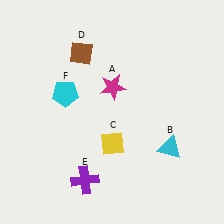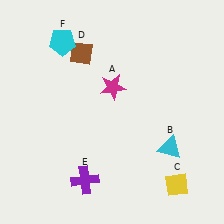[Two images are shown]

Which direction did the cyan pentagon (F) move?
The cyan pentagon (F) moved up.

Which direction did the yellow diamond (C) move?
The yellow diamond (C) moved right.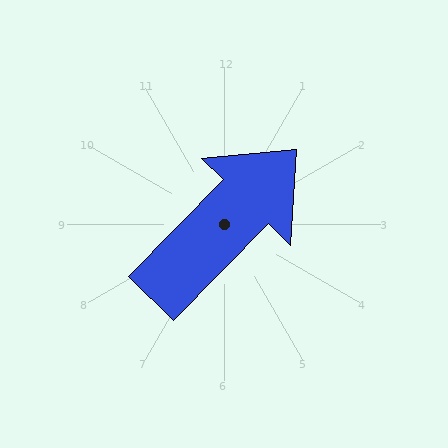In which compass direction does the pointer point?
Northeast.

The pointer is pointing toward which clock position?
Roughly 1 o'clock.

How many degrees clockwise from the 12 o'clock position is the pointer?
Approximately 44 degrees.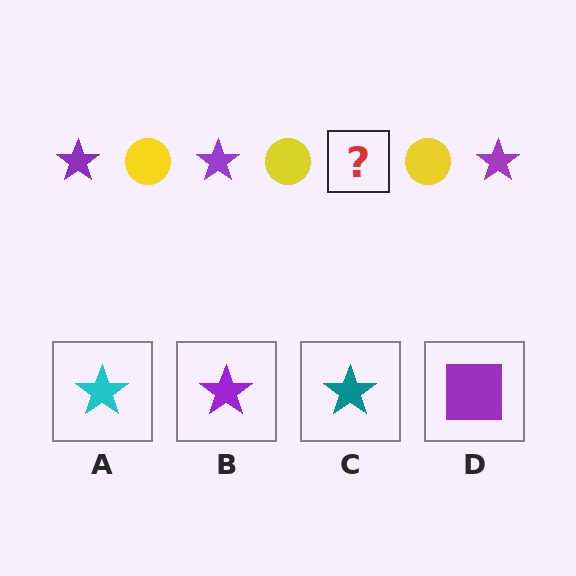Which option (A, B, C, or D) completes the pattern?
B.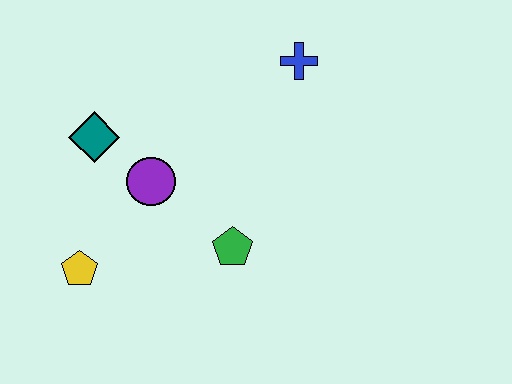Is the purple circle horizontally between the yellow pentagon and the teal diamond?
No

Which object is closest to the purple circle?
The teal diamond is closest to the purple circle.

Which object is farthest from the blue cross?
The yellow pentagon is farthest from the blue cross.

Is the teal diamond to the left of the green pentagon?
Yes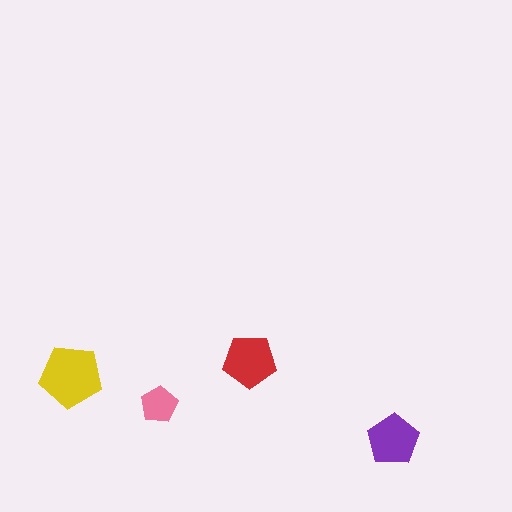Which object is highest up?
The red pentagon is topmost.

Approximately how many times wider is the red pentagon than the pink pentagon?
About 1.5 times wider.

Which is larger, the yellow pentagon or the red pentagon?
The yellow one.